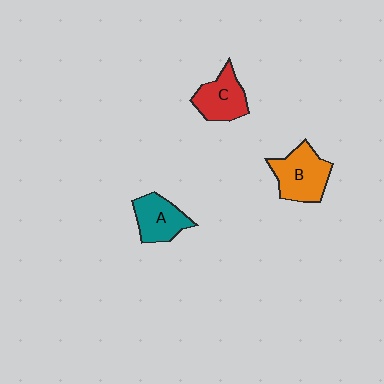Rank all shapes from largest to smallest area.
From largest to smallest: B (orange), C (red), A (teal).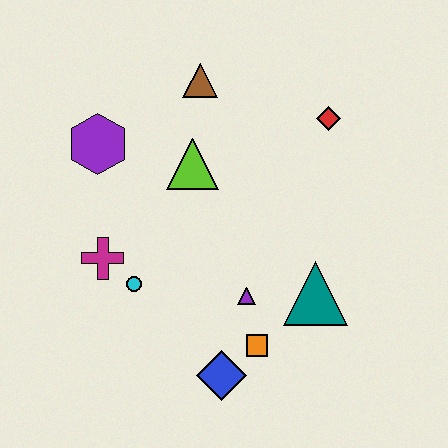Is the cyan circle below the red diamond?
Yes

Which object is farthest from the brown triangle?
The blue diamond is farthest from the brown triangle.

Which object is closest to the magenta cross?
The cyan circle is closest to the magenta cross.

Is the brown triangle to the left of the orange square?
Yes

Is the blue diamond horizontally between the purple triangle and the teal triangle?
No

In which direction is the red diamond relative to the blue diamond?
The red diamond is above the blue diamond.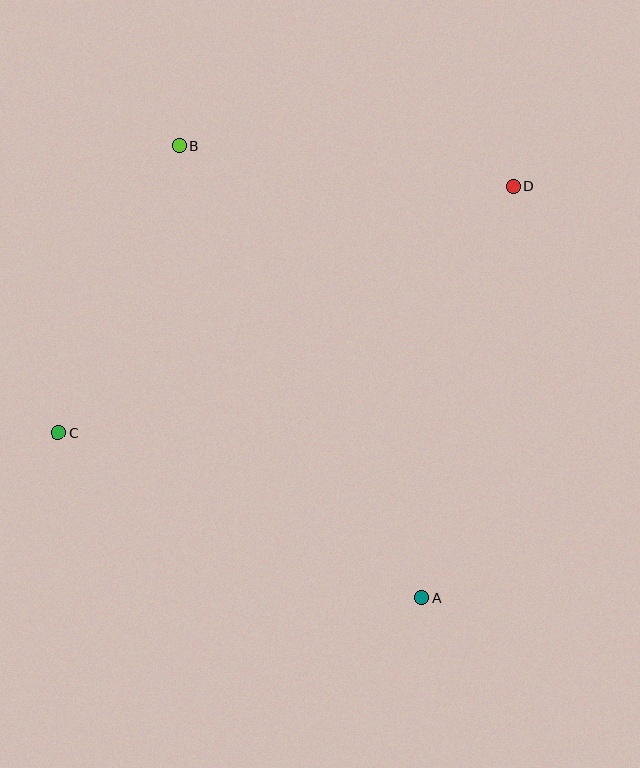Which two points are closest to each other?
Points B and C are closest to each other.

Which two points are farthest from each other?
Points C and D are farthest from each other.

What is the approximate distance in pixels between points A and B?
The distance between A and B is approximately 513 pixels.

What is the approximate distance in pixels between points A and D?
The distance between A and D is approximately 422 pixels.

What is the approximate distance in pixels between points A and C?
The distance between A and C is approximately 399 pixels.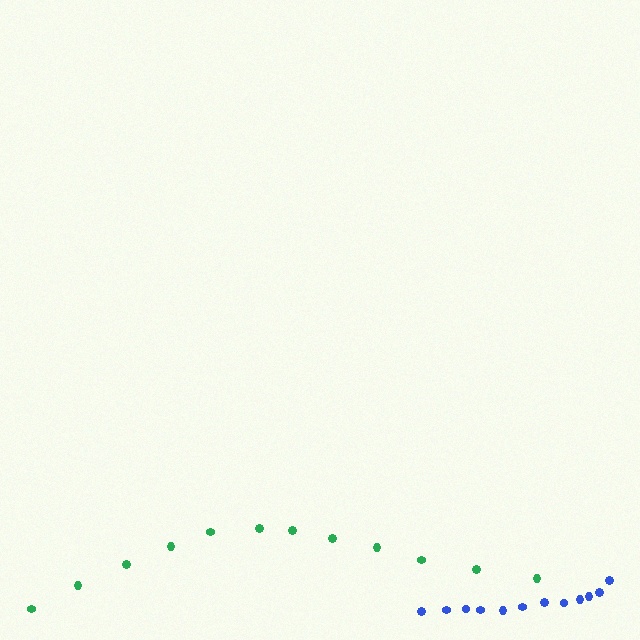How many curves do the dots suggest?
There are 2 distinct paths.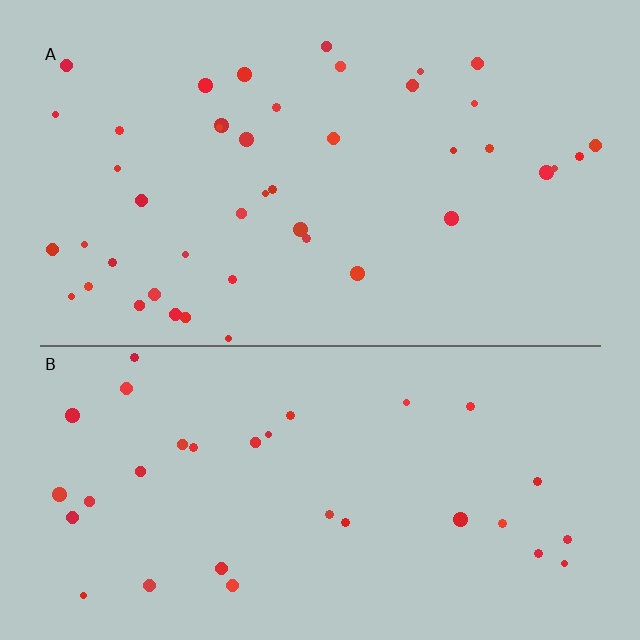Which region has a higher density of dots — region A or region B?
A (the top).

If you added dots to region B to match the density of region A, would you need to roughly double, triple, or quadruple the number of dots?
Approximately double.